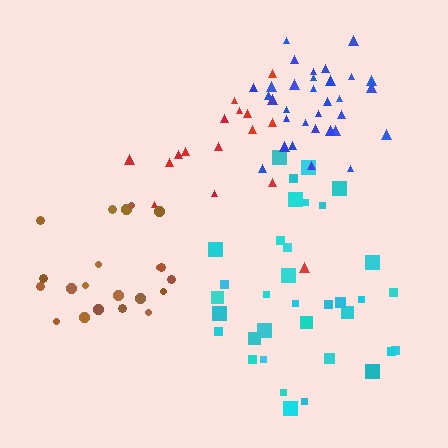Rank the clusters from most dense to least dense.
blue, brown, cyan, red.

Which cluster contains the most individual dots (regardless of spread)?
Cyan (35).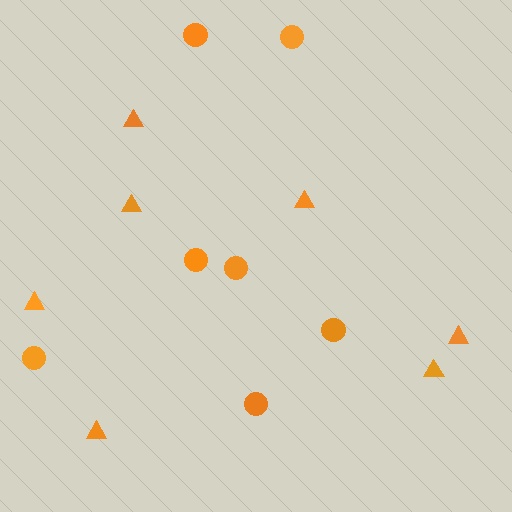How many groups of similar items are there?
There are 2 groups: one group of circles (7) and one group of triangles (7).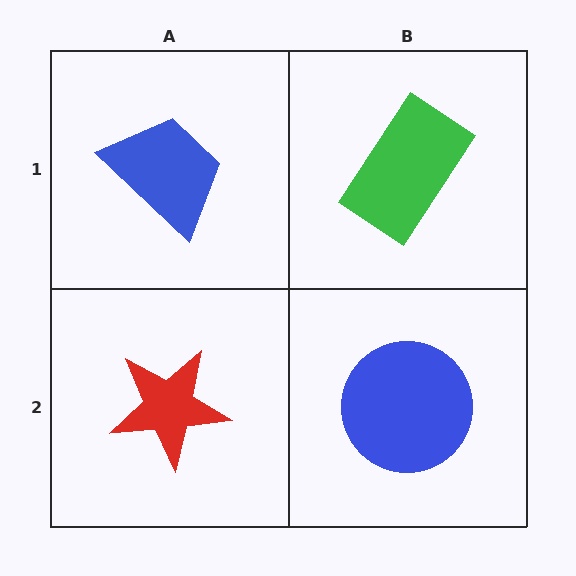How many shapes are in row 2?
2 shapes.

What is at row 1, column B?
A green rectangle.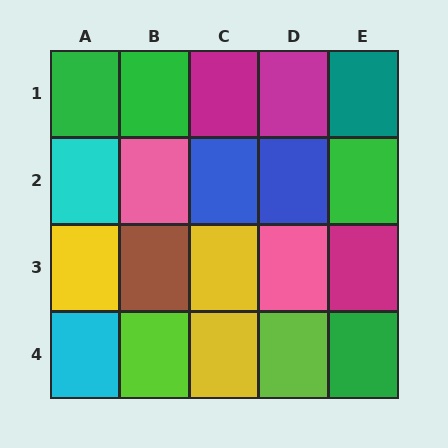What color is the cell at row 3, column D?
Pink.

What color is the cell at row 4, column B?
Lime.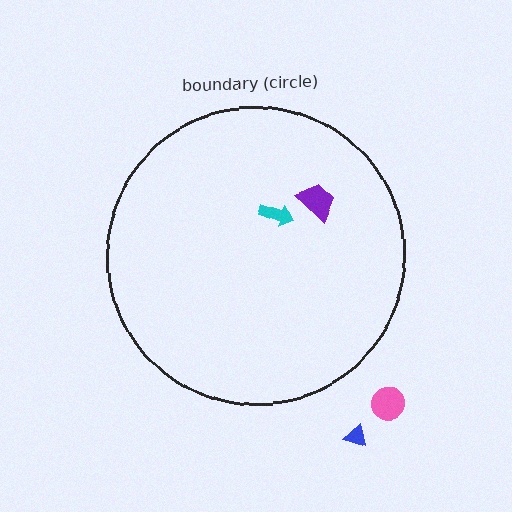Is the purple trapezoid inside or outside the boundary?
Inside.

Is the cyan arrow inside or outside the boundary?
Inside.